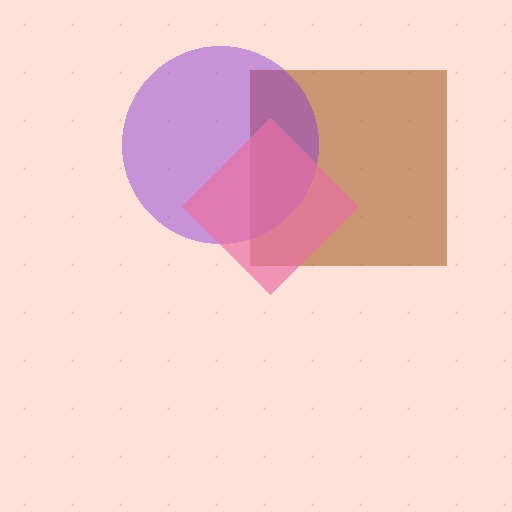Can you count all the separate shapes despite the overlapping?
Yes, there are 3 separate shapes.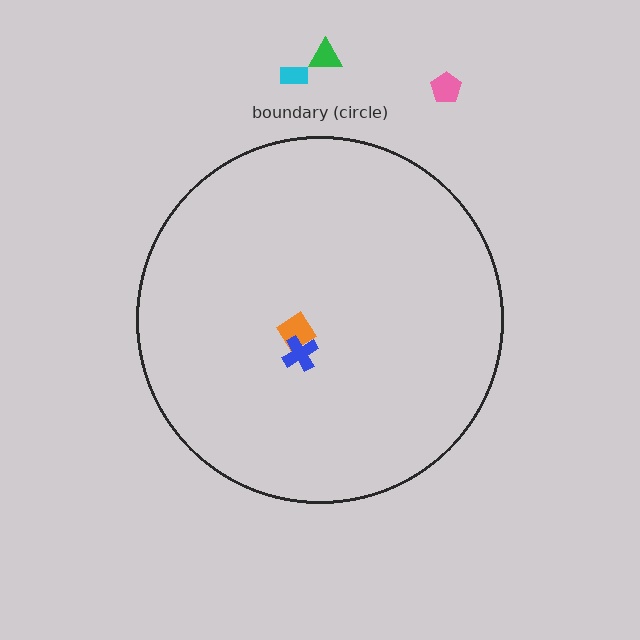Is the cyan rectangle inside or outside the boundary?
Outside.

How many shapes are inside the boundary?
2 inside, 3 outside.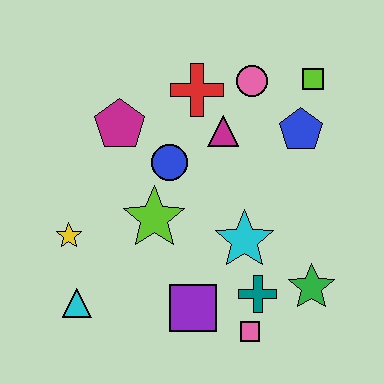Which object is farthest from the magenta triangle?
The cyan triangle is farthest from the magenta triangle.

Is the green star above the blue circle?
No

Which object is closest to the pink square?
The teal cross is closest to the pink square.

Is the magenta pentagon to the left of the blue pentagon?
Yes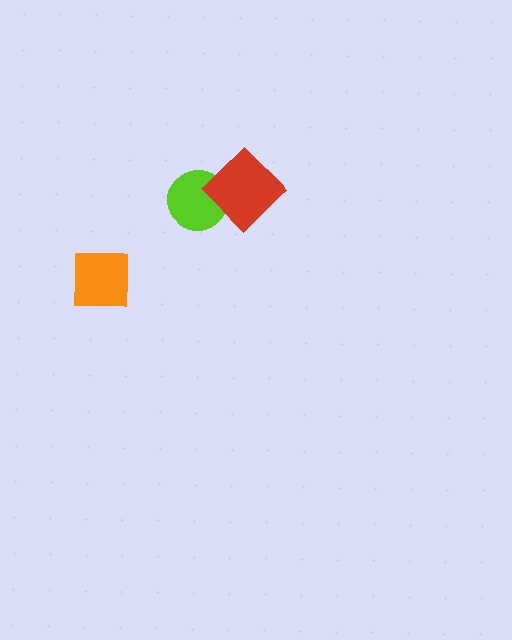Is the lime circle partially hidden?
Yes, it is partially covered by another shape.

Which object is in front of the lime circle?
The red diamond is in front of the lime circle.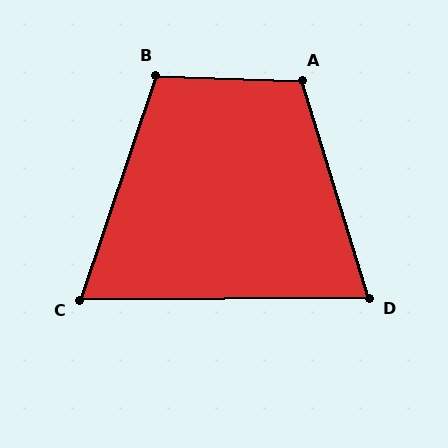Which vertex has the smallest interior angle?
C, at approximately 71 degrees.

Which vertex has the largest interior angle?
A, at approximately 109 degrees.